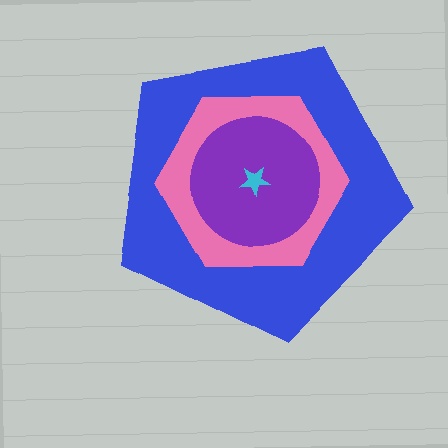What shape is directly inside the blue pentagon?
The pink hexagon.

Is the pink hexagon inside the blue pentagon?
Yes.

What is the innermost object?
The cyan star.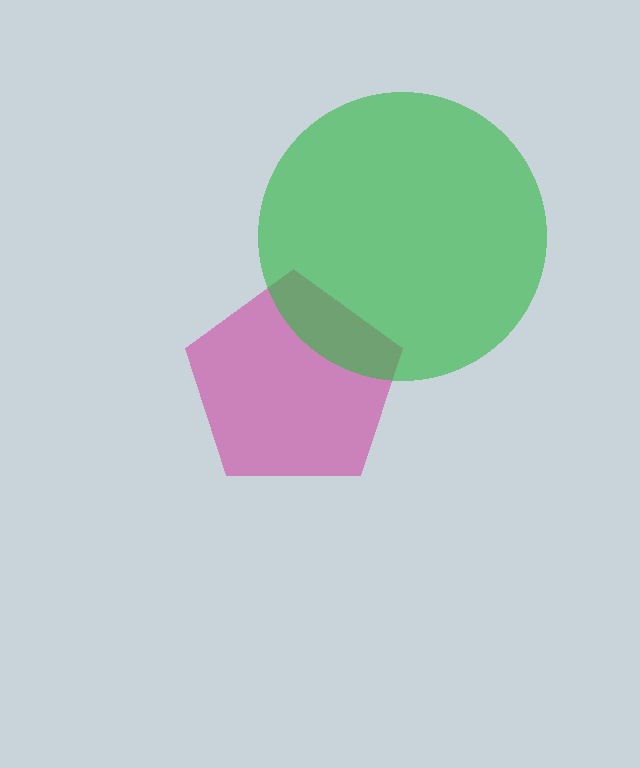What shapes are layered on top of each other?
The layered shapes are: a magenta pentagon, a green circle.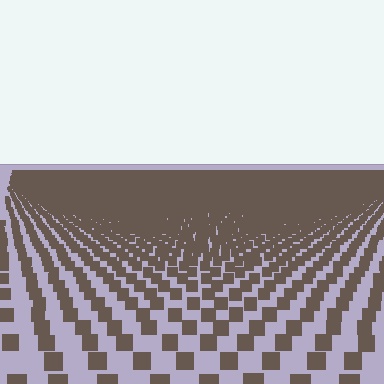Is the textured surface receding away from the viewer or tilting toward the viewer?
The surface is receding away from the viewer. Texture elements get smaller and denser toward the top.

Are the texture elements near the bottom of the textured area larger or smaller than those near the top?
Larger. Near the bottom, elements are closer to the viewer and appear at a bigger on-screen size.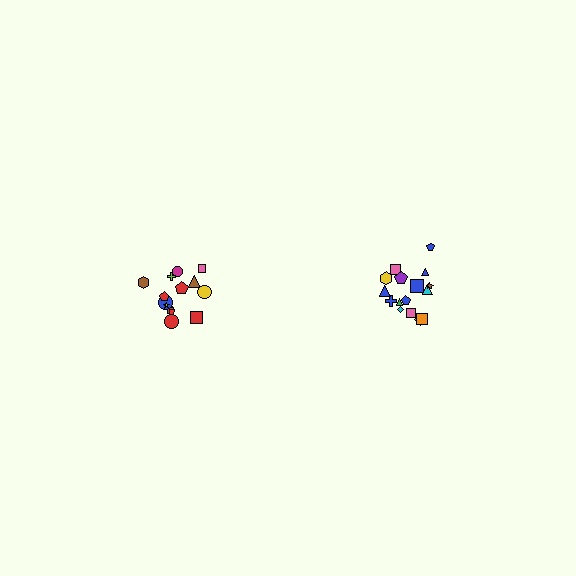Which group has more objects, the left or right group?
The right group.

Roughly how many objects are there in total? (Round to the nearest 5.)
Roughly 35 objects in total.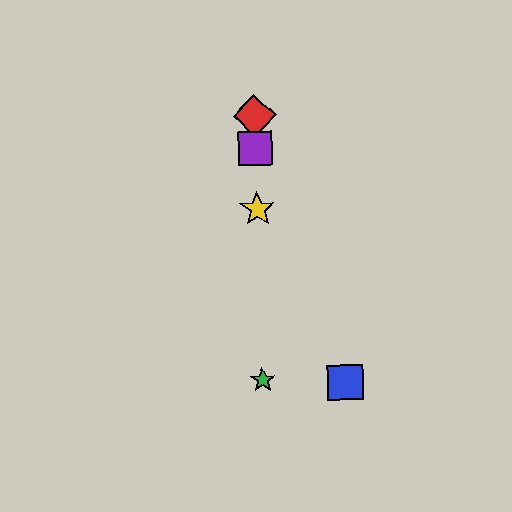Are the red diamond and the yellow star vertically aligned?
Yes, both are at x≈255.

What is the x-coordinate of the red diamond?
The red diamond is at x≈255.